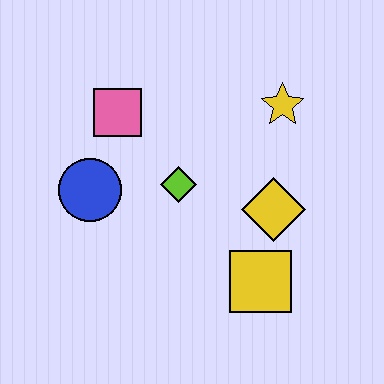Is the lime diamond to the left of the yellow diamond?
Yes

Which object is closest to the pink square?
The blue circle is closest to the pink square.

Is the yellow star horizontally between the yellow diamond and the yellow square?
No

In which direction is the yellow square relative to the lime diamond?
The yellow square is below the lime diamond.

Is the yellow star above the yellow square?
Yes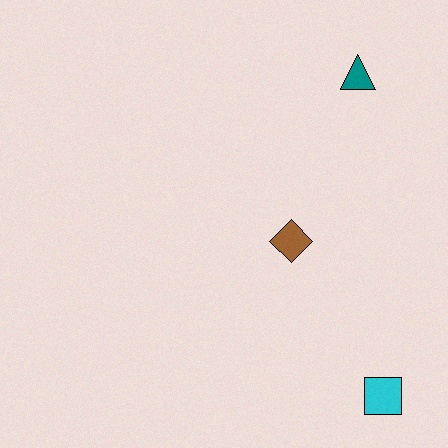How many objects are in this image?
There are 3 objects.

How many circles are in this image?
There are no circles.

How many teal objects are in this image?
There is 1 teal object.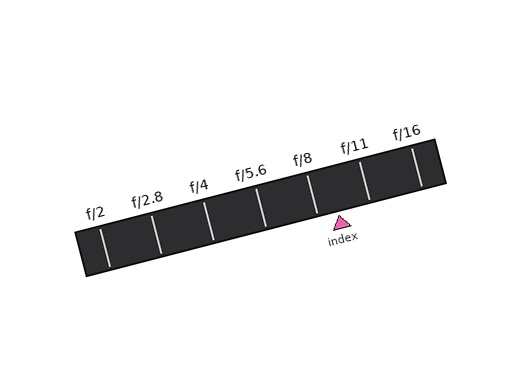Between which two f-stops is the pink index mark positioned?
The index mark is between f/8 and f/11.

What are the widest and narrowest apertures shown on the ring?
The widest aperture shown is f/2 and the narrowest is f/16.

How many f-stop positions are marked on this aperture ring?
There are 7 f-stop positions marked.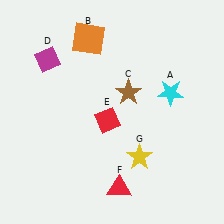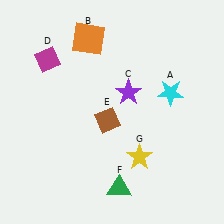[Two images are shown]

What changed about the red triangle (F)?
In Image 1, F is red. In Image 2, it changed to green.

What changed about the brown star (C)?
In Image 1, C is brown. In Image 2, it changed to purple.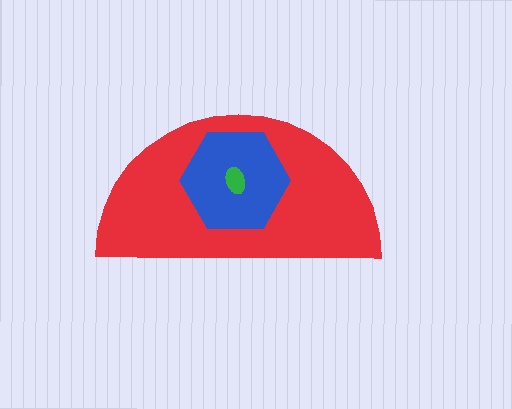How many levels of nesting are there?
3.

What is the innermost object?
The green ellipse.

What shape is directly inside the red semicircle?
The blue hexagon.